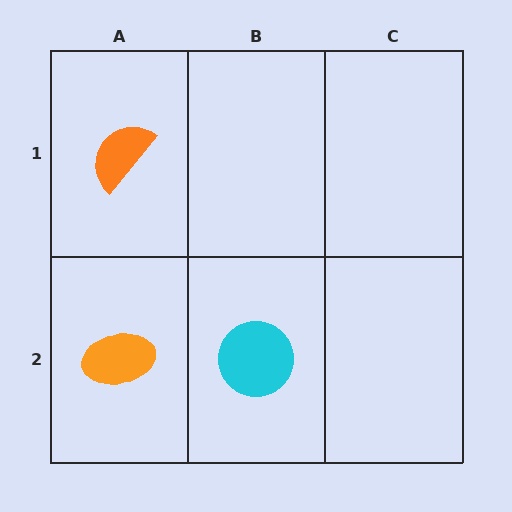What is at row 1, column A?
An orange semicircle.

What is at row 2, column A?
An orange ellipse.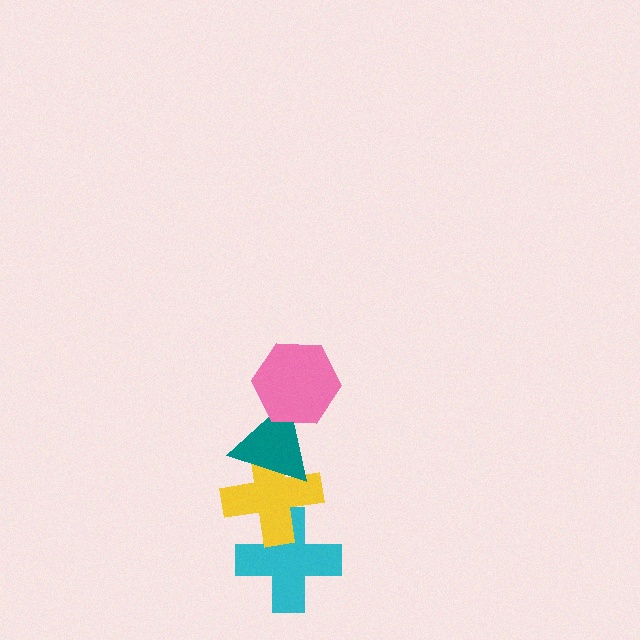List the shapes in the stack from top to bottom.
From top to bottom: the pink hexagon, the teal triangle, the yellow cross, the cyan cross.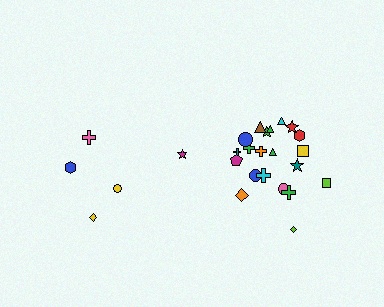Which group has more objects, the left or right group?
The right group.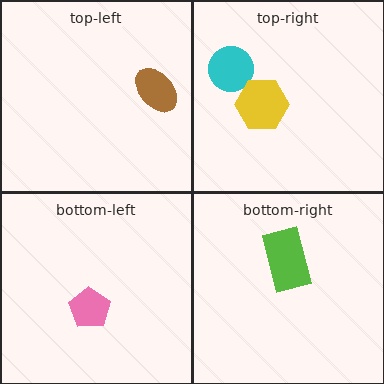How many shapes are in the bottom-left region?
1.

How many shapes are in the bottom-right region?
1.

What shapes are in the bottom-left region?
The pink pentagon.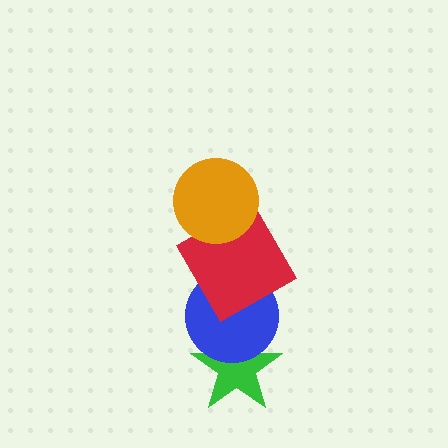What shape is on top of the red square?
The orange circle is on top of the red square.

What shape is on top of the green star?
The blue circle is on top of the green star.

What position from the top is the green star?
The green star is 4th from the top.